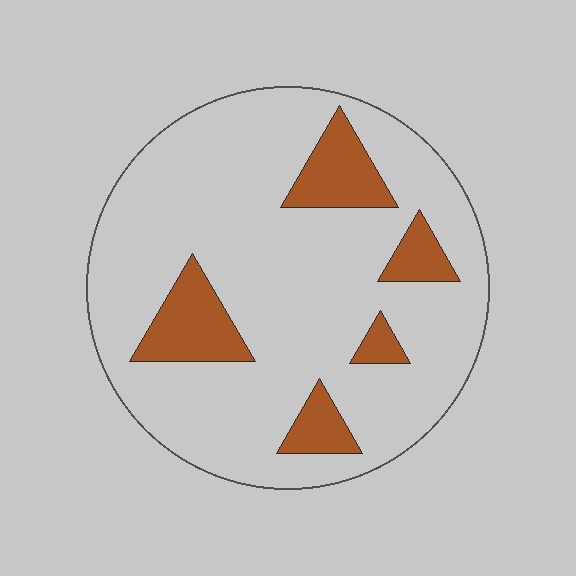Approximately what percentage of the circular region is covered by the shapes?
Approximately 15%.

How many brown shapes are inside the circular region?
5.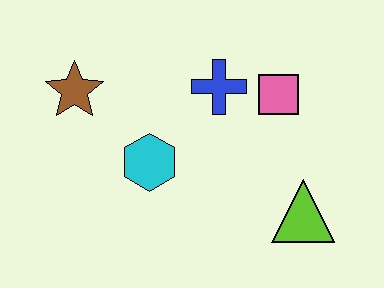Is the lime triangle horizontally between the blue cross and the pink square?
No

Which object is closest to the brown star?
The cyan hexagon is closest to the brown star.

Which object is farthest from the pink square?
The brown star is farthest from the pink square.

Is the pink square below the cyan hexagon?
No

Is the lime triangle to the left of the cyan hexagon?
No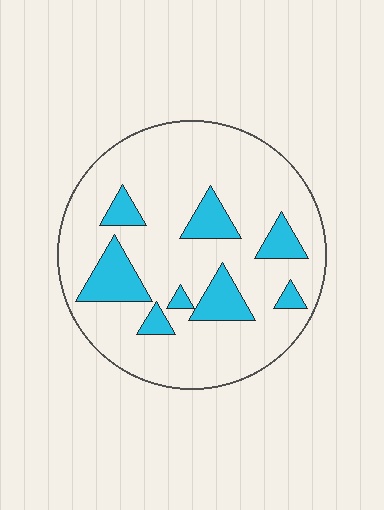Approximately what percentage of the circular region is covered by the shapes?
Approximately 20%.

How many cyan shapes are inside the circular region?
8.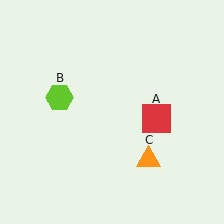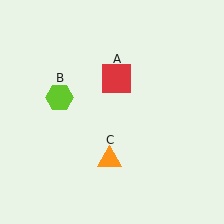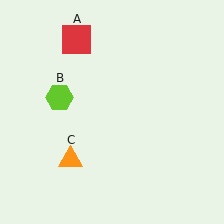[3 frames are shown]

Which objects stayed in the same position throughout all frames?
Lime hexagon (object B) remained stationary.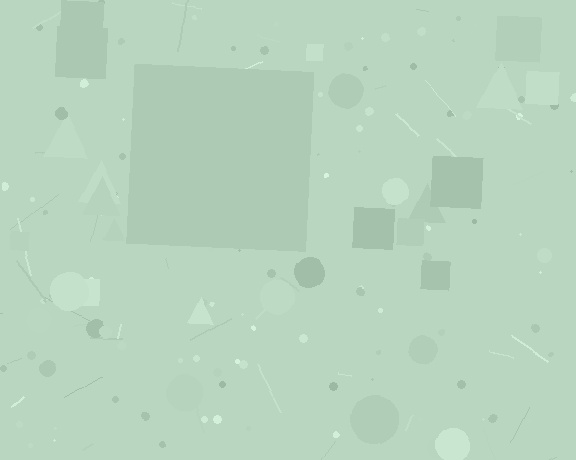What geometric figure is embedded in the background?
A square is embedded in the background.